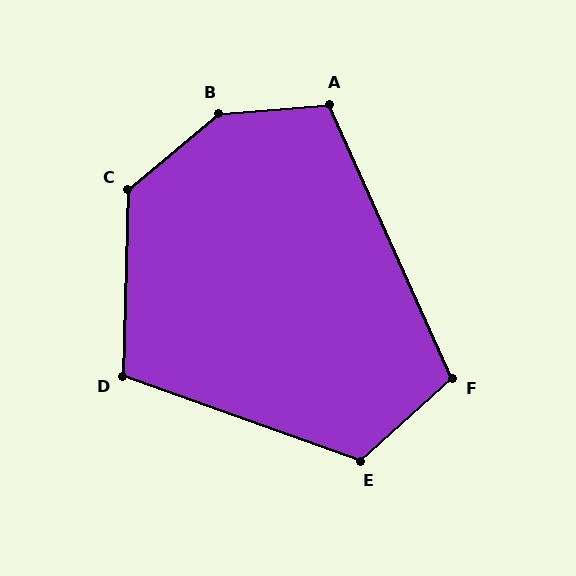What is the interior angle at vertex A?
Approximately 110 degrees (obtuse).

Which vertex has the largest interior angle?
B, at approximately 144 degrees.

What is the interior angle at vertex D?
Approximately 108 degrees (obtuse).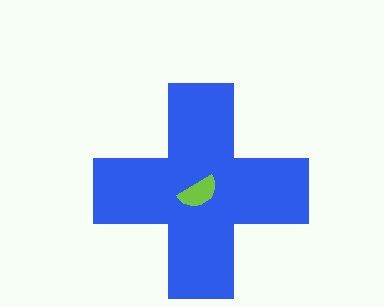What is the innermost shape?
The lime semicircle.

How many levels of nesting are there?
2.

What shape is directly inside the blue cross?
The lime semicircle.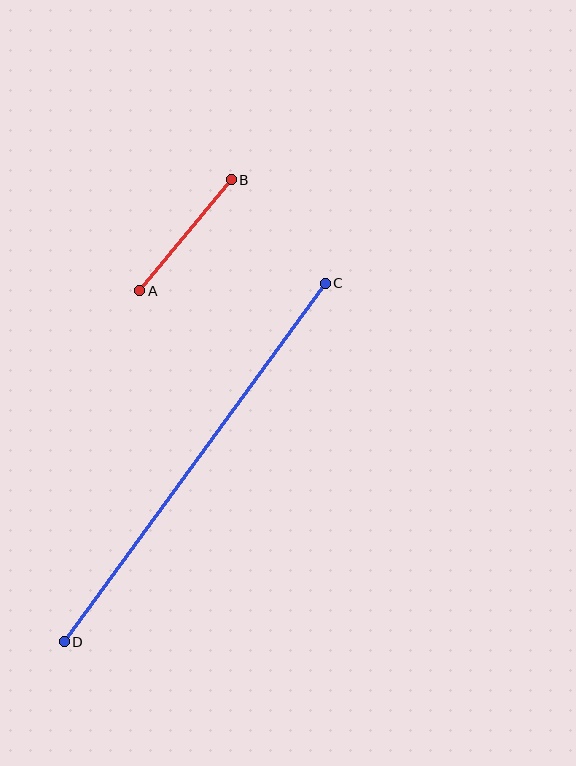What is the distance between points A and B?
The distance is approximately 144 pixels.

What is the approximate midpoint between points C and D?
The midpoint is at approximately (195, 462) pixels.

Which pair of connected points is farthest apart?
Points C and D are farthest apart.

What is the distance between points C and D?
The distance is approximately 443 pixels.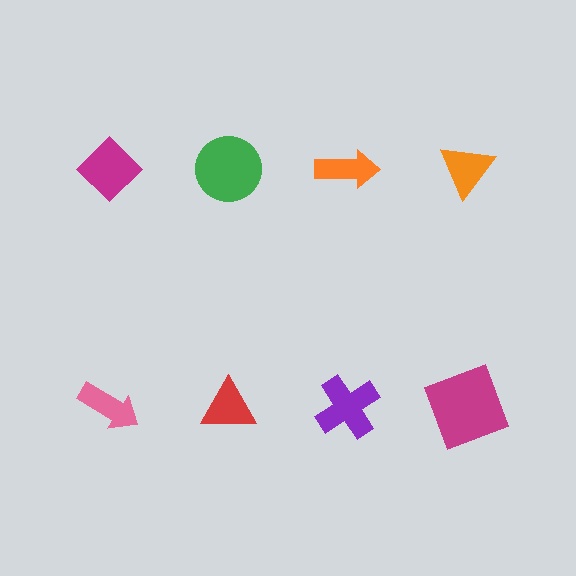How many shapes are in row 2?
4 shapes.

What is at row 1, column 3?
An orange arrow.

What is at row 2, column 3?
A purple cross.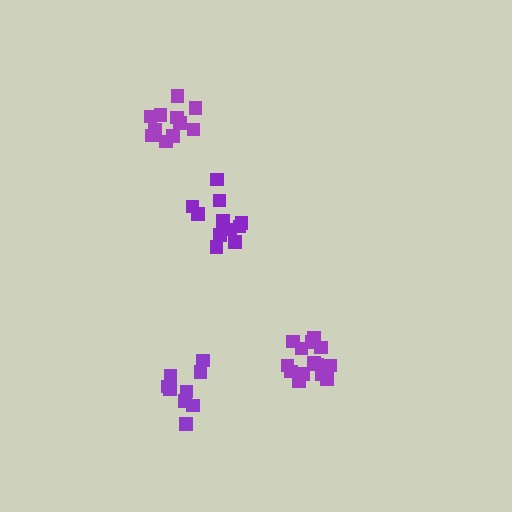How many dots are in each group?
Group 1: 14 dots, Group 2: 9 dots, Group 3: 11 dots, Group 4: 11 dots (45 total).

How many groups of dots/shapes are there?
There are 4 groups.